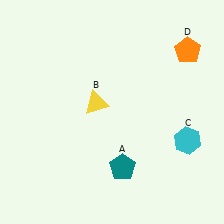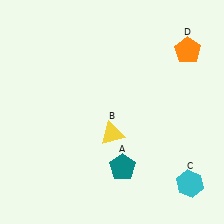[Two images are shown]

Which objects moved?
The objects that moved are: the yellow triangle (B), the cyan hexagon (C).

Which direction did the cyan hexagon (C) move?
The cyan hexagon (C) moved down.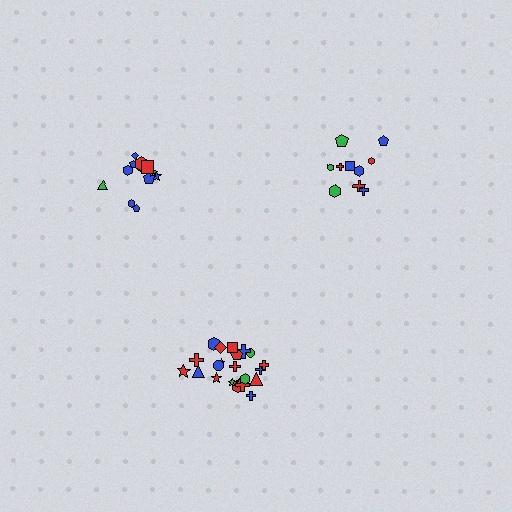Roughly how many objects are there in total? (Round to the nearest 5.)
Roughly 45 objects in total.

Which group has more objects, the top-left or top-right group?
The top-left group.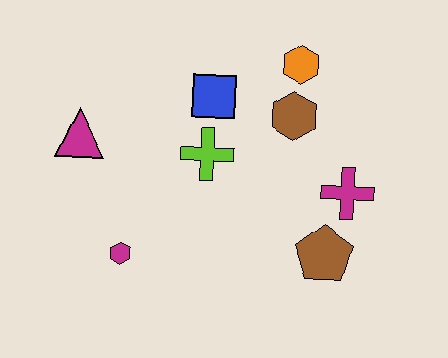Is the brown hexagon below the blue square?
Yes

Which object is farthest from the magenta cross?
The magenta triangle is farthest from the magenta cross.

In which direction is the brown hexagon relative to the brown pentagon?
The brown hexagon is above the brown pentagon.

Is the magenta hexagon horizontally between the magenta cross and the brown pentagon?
No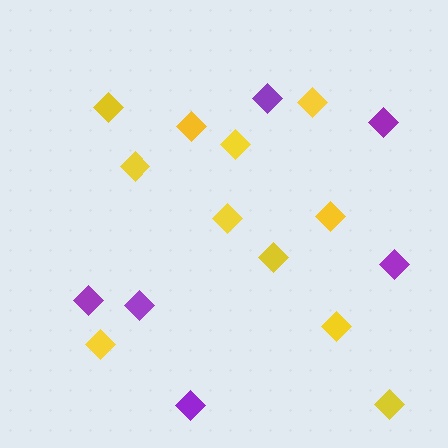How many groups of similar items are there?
There are 2 groups: one group of yellow diamonds (11) and one group of purple diamonds (6).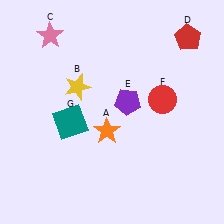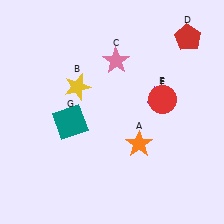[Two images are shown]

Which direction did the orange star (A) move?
The orange star (A) moved right.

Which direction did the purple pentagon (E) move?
The purple pentagon (E) moved right.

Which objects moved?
The objects that moved are: the orange star (A), the pink star (C), the purple pentagon (E).